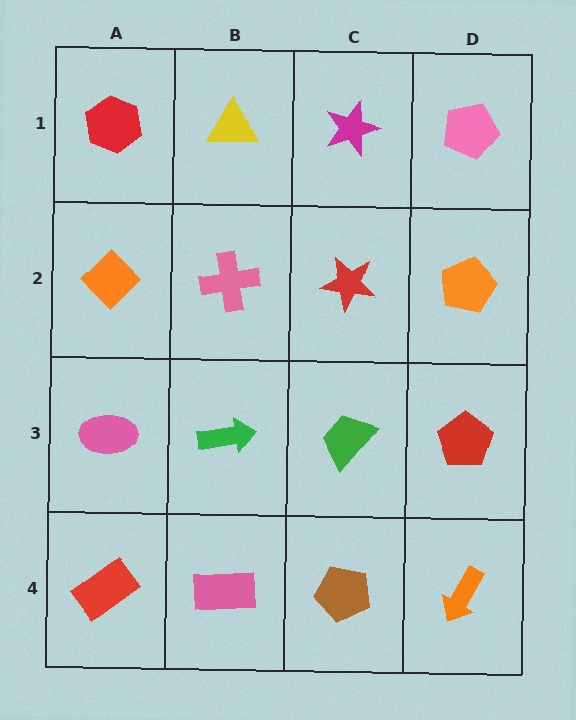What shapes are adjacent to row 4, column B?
A green arrow (row 3, column B), a red rectangle (row 4, column A), a brown pentagon (row 4, column C).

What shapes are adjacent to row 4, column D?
A red pentagon (row 3, column D), a brown pentagon (row 4, column C).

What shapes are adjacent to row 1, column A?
An orange diamond (row 2, column A), a yellow triangle (row 1, column B).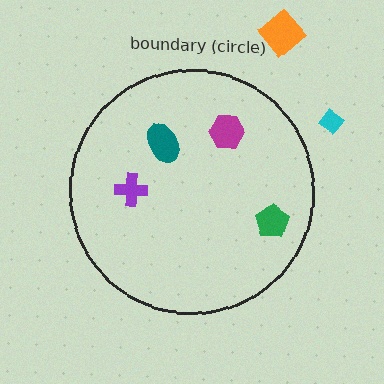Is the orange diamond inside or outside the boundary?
Outside.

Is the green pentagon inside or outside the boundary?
Inside.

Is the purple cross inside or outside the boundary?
Inside.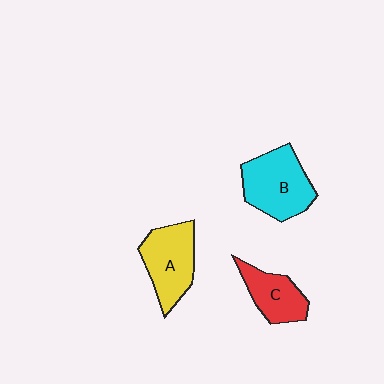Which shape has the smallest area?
Shape C (red).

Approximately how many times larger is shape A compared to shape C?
Approximately 1.4 times.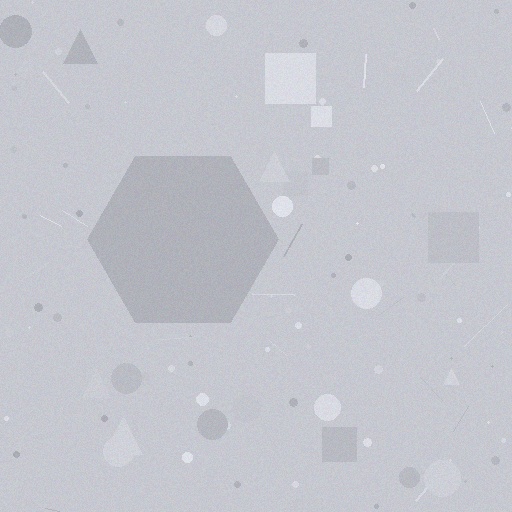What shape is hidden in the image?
A hexagon is hidden in the image.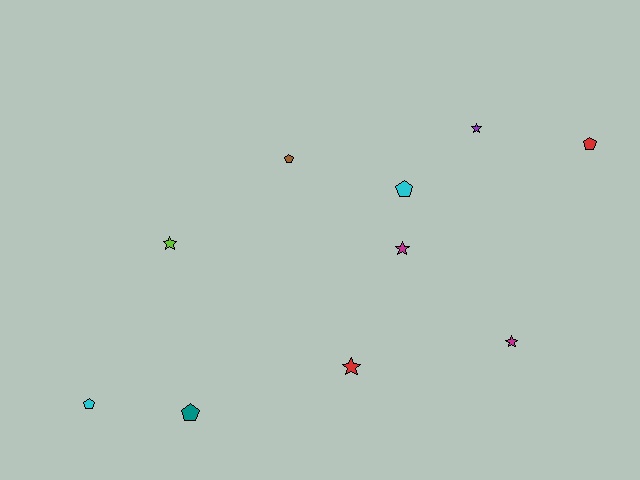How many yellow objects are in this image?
There are no yellow objects.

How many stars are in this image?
There are 5 stars.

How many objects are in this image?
There are 10 objects.